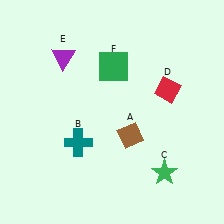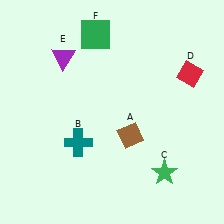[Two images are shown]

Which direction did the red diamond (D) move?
The red diamond (D) moved right.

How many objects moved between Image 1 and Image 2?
2 objects moved between the two images.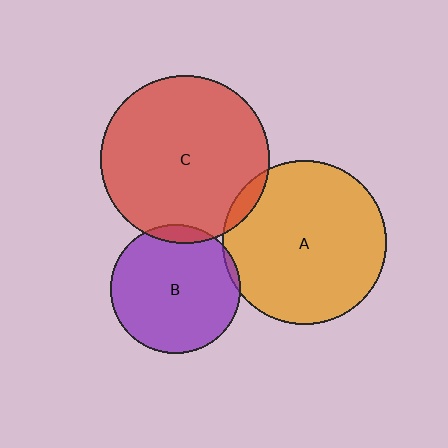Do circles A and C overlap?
Yes.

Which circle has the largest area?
Circle C (red).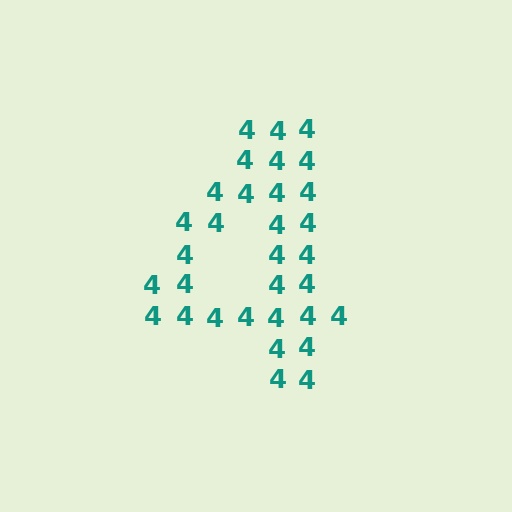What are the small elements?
The small elements are digit 4's.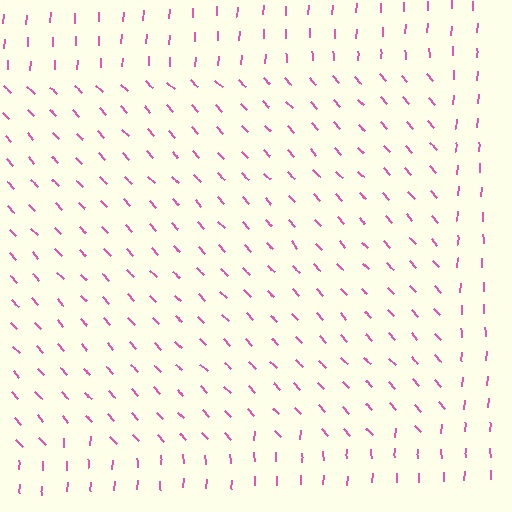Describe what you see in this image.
The image is filled with small pink line segments. A rectangle region in the image has lines oriented differently from the surrounding lines, creating a visible texture boundary.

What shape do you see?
I see a rectangle.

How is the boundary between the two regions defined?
The boundary is defined purely by a change in line orientation (approximately 45 degrees difference). All lines are the same color and thickness.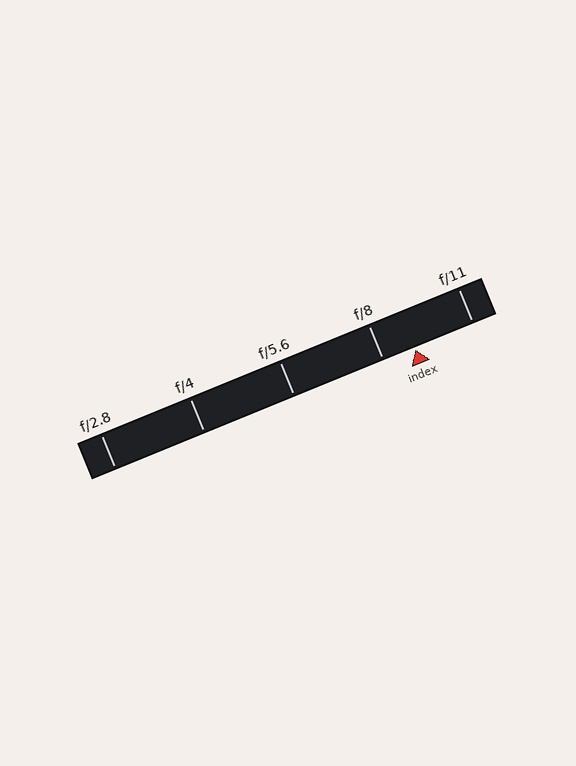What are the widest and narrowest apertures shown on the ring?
The widest aperture shown is f/2.8 and the narrowest is f/11.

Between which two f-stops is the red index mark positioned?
The index mark is between f/8 and f/11.